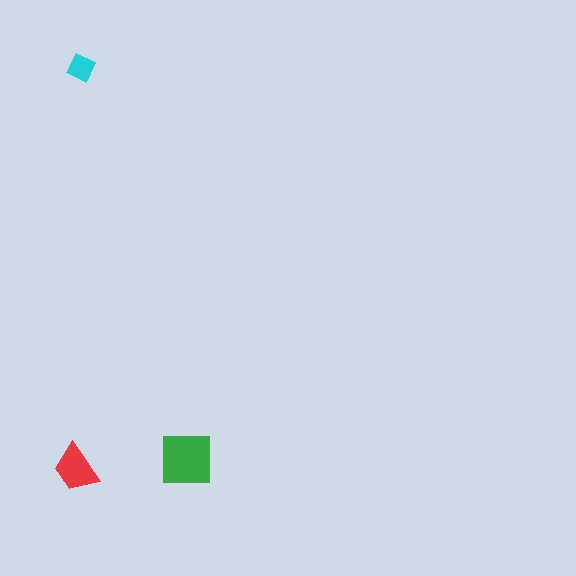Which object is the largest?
The green square.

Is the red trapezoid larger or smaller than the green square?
Smaller.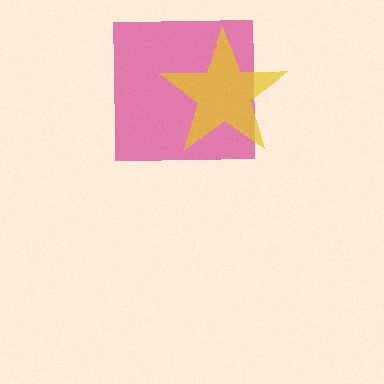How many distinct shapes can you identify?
There are 2 distinct shapes: a magenta square, a yellow star.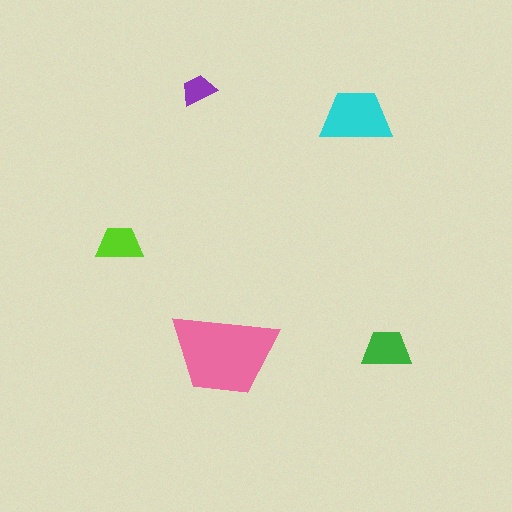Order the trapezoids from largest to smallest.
the pink one, the cyan one, the green one, the lime one, the purple one.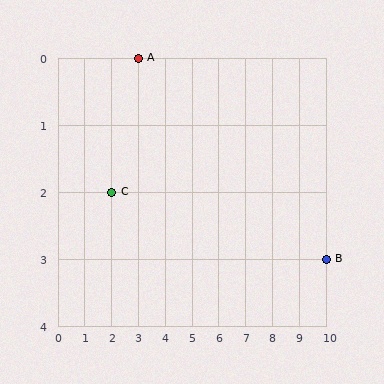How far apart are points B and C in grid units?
Points B and C are 8 columns and 1 row apart (about 8.1 grid units diagonally).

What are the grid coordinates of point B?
Point B is at grid coordinates (10, 3).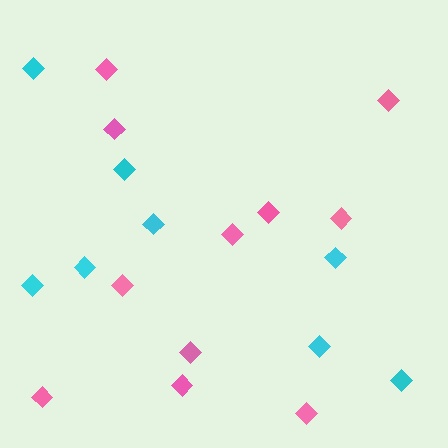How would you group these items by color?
There are 2 groups: one group of pink diamonds (11) and one group of cyan diamonds (8).